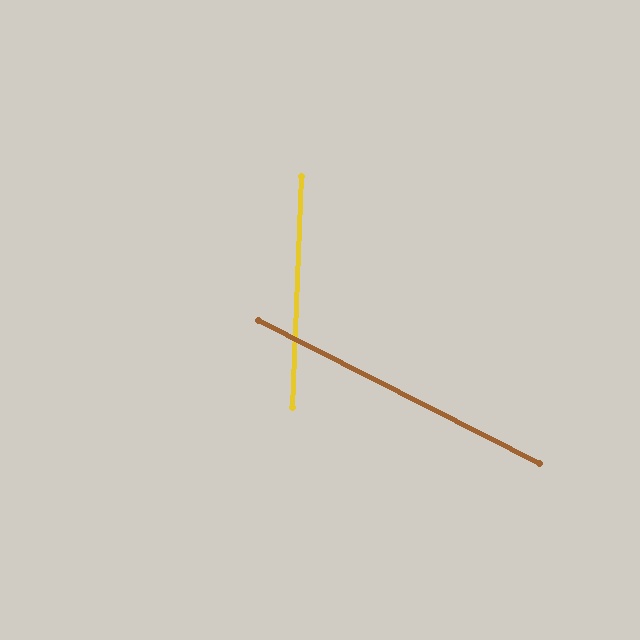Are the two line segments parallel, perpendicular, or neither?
Neither parallel nor perpendicular — they differ by about 65°.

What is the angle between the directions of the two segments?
Approximately 65 degrees.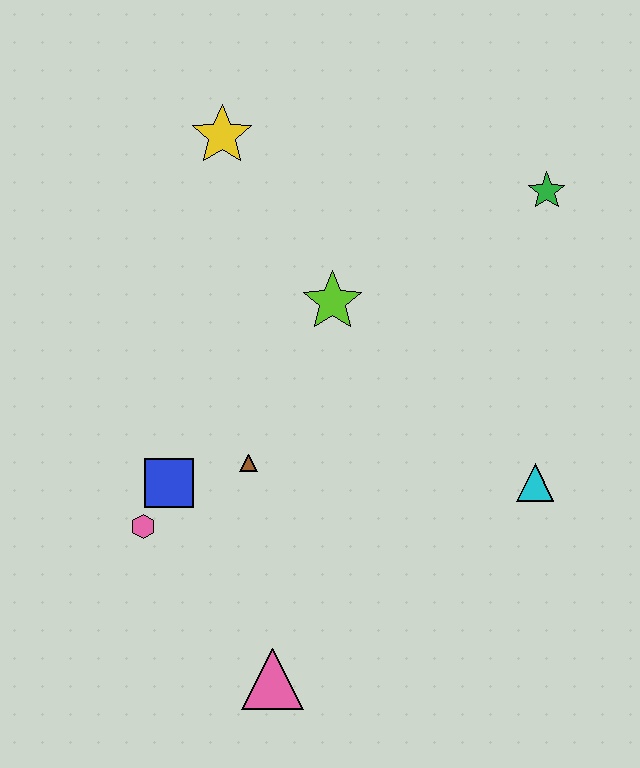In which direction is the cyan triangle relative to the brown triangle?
The cyan triangle is to the right of the brown triangle.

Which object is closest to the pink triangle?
The pink hexagon is closest to the pink triangle.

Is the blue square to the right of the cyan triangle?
No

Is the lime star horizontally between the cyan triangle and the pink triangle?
Yes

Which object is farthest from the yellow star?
The pink triangle is farthest from the yellow star.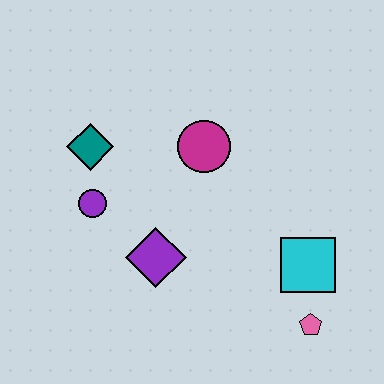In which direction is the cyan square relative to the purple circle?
The cyan square is to the right of the purple circle.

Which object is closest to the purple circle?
The teal diamond is closest to the purple circle.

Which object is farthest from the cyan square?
The teal diamond is farthest from the cyan square.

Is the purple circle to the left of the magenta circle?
Yes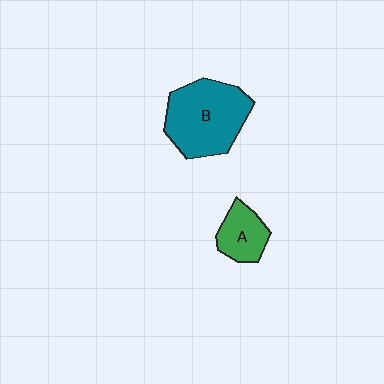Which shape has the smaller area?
Shape A (green).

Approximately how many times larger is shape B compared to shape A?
Approximately 2.2 times.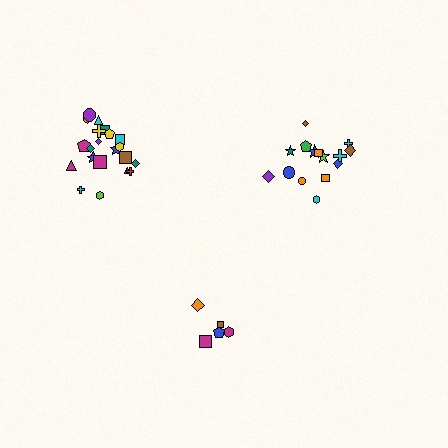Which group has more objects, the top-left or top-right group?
The top-left group.